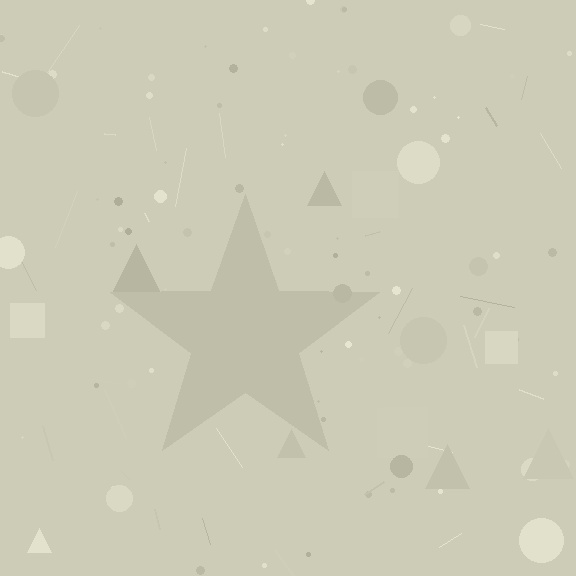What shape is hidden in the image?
A star is hidden in the image.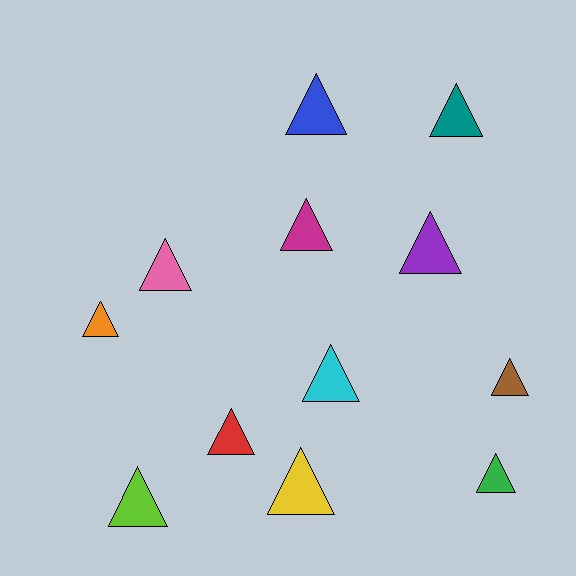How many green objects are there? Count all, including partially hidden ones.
There is 1 green object.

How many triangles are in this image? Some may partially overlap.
There are 12 triangles.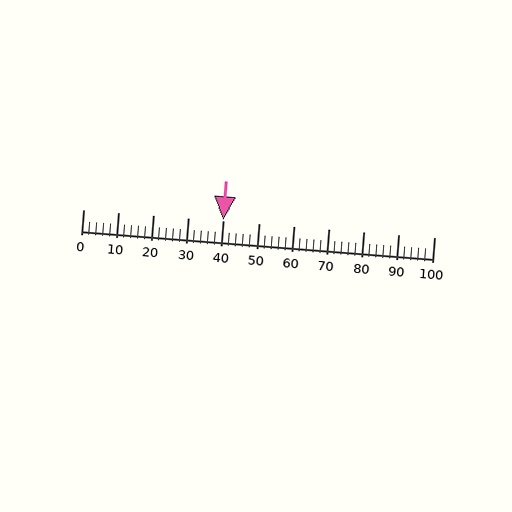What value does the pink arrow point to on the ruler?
The pink arrow points to approximately 40.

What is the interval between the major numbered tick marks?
The major tick marks are spaced 10 units apart.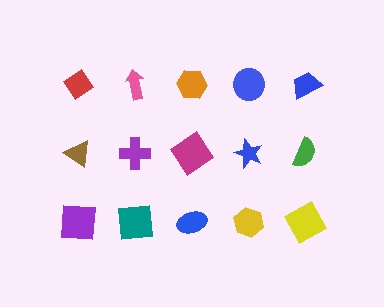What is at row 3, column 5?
A yellow square.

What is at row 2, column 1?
A brown triangle.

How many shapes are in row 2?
5 shapes.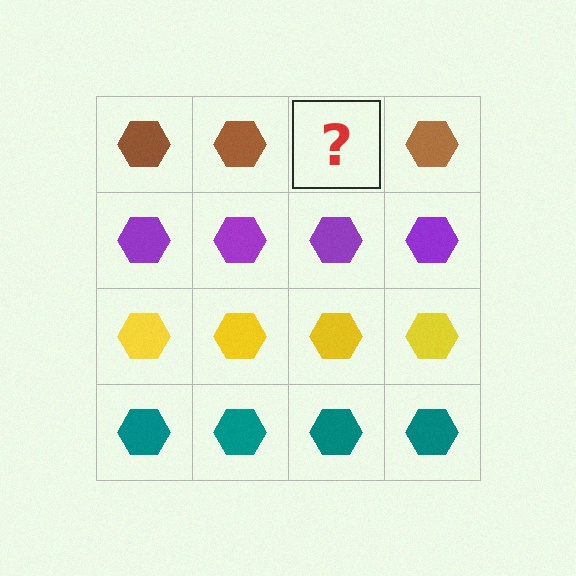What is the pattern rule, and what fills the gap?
The rule is that each row has a consistent color. The gap should be filled with a brown hexagon.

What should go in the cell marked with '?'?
The missing cell should contain a brown hexagon.